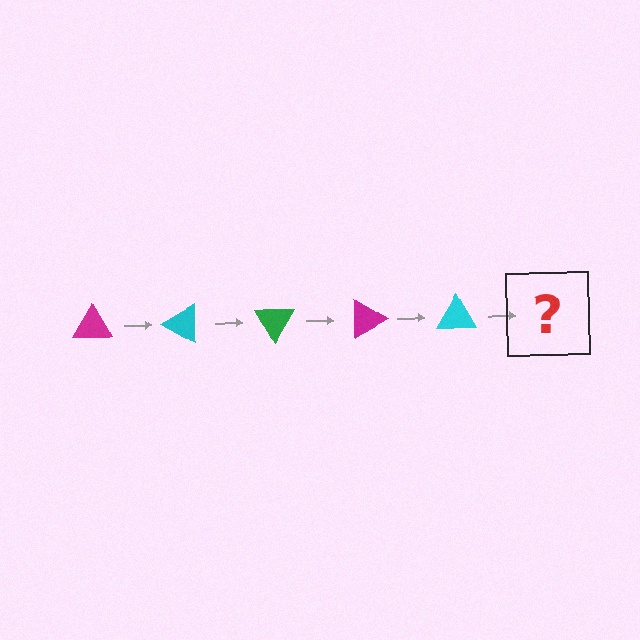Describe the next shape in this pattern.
It should be a green triangle, rotated 150 degrees from the start.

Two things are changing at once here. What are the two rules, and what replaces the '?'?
The two rules are that it rotates 30 degrees each step and the color cycles through magenta, cyan, and green. The '?' should be a green triangle, rotated 150 degrees from the start.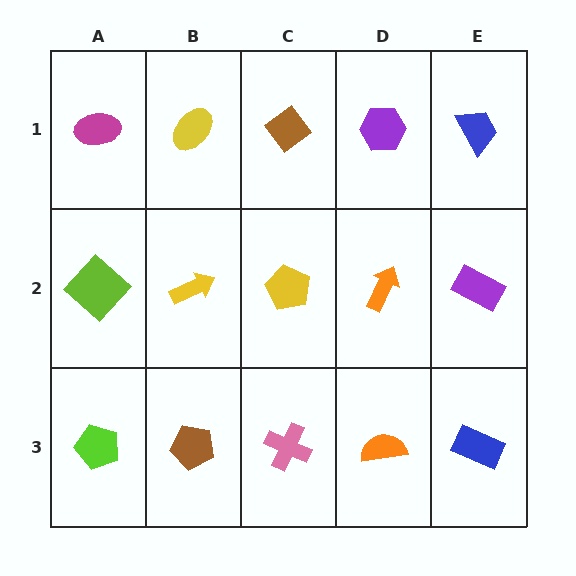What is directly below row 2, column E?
A blue rectangle.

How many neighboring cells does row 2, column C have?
4.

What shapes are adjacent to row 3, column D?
An orange arrow (row 2, column D), a pink cross (row 3, column C), a blue rectangle (row 3, column E).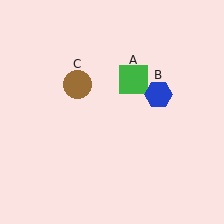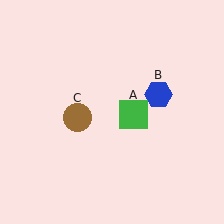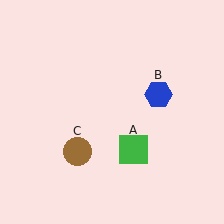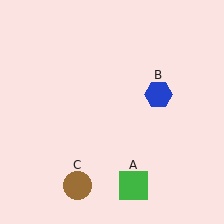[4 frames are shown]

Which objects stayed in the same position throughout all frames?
Blue hexagon (object B) remained stationary.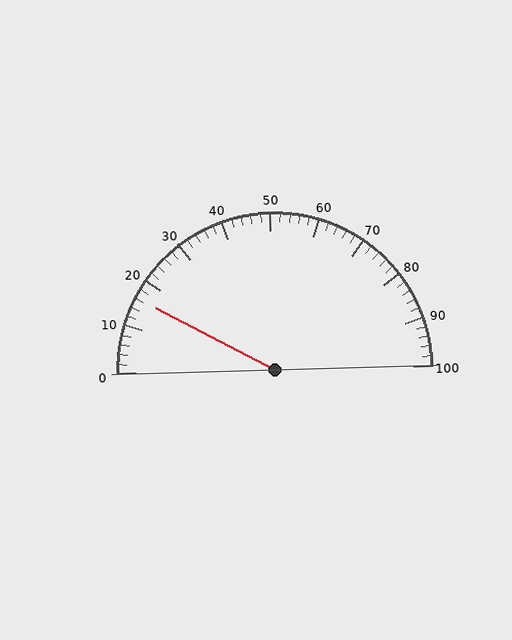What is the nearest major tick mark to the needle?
The nearest major tick mark is 20.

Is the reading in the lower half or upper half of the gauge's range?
The reading is in the lower half of the range (0 to 100).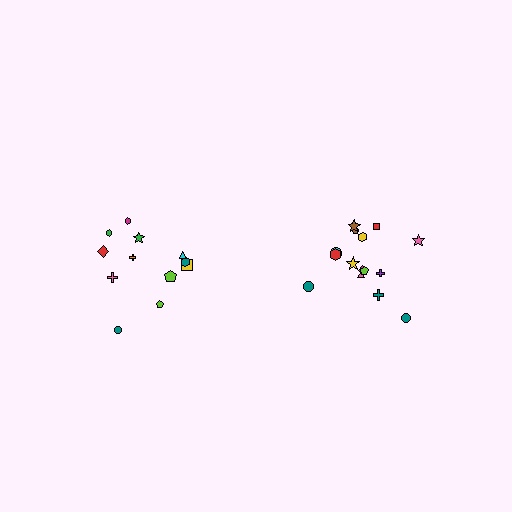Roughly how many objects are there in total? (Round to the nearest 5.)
Roughly 25 objects in total.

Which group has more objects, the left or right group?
The right group.